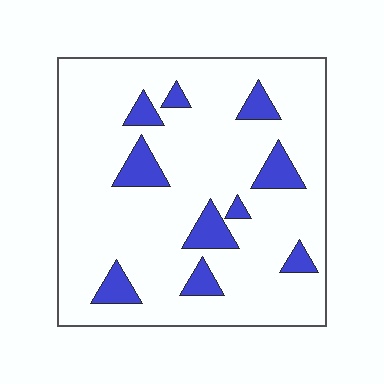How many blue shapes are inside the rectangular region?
10.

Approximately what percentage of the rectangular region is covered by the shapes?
Approximately 15%.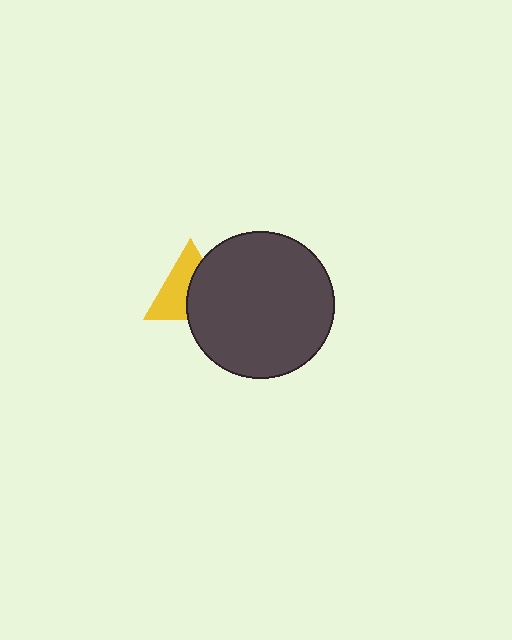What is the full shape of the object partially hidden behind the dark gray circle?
The partially hidden object is a yellow triangle.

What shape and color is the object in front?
The object in front is a dark gray circle.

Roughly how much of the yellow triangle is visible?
About half of it is visible (roughly 53%).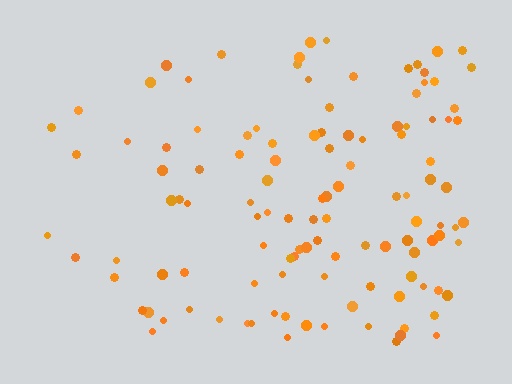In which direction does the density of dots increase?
From left to right, with the right side densest.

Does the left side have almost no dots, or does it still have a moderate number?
Still a moderate number, just noticeably fewer than the right.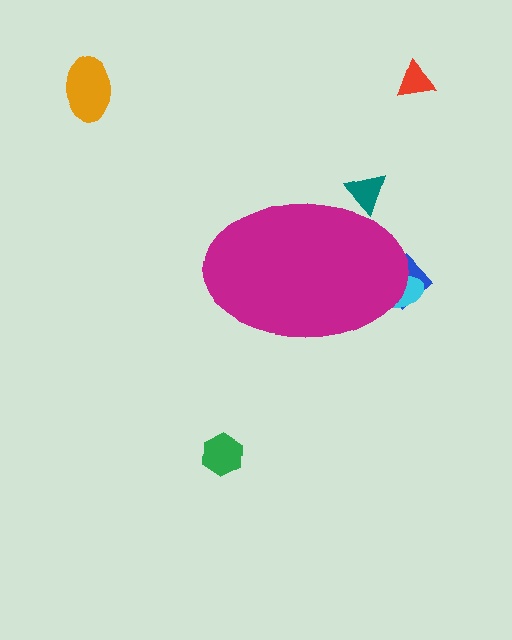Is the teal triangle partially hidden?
Yes, the teal triangle is partially hidden behind the magenta ellipse.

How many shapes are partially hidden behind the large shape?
3 shapes are partially hidden.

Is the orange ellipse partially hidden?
No, the orange ellipse is fully visible.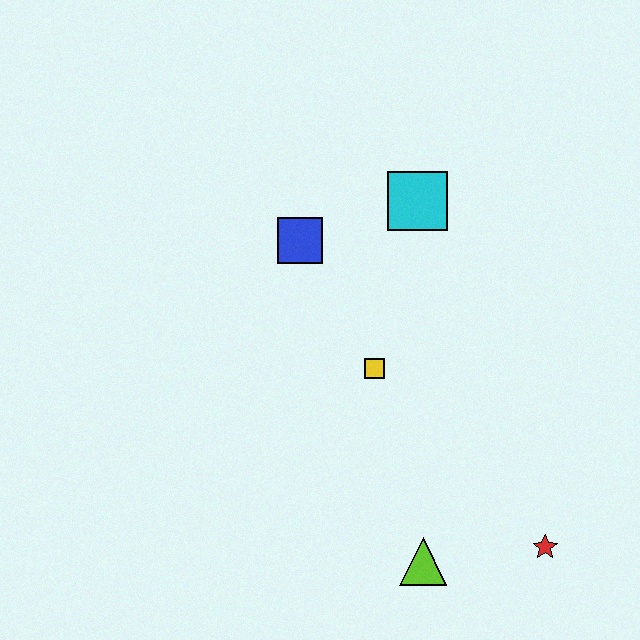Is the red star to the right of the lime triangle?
Yes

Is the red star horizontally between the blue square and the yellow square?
No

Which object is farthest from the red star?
The blue square is farthest from the red star.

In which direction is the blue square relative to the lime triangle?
The blue square is above the lime triangle.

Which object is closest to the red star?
The lime triangle is closest to the red star.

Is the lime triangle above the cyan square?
No